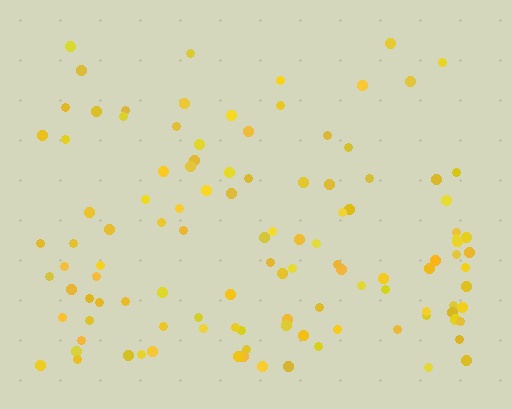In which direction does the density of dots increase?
From top to bottom, with the bottom side densest.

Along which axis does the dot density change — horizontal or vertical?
Vertical.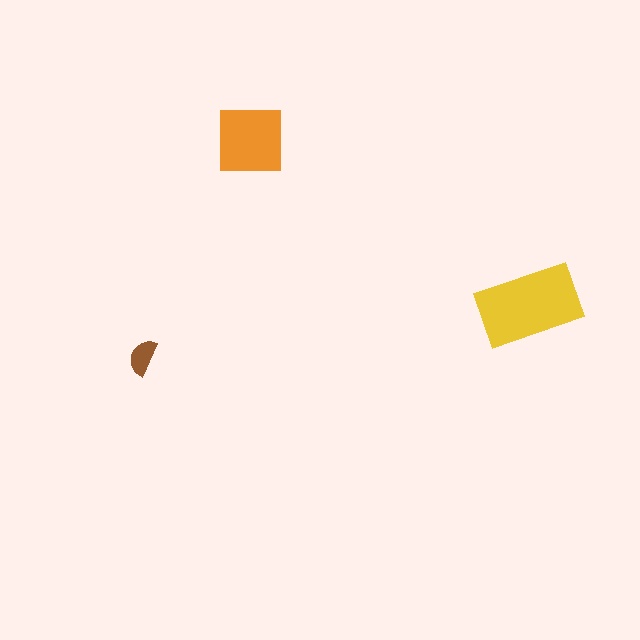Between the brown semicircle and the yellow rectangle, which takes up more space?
The yellow rectangle.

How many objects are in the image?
There are 3 objects in the image.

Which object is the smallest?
The brown semicircle.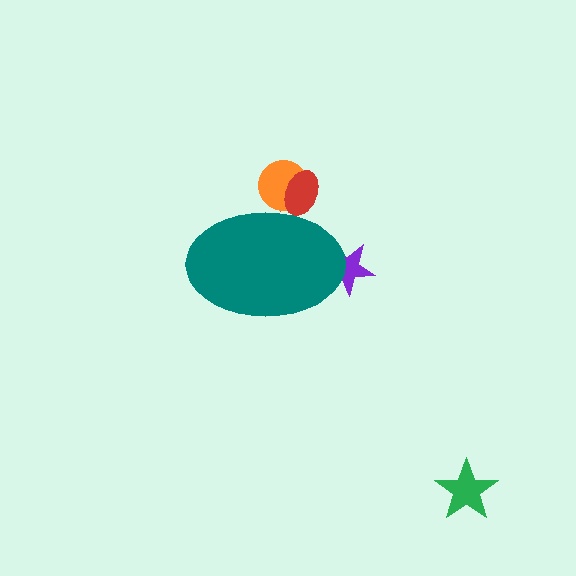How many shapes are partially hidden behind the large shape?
4 shapes are partially hidden.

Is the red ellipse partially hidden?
Yes, the red ellipse is partially hidden behind the teal ellipse.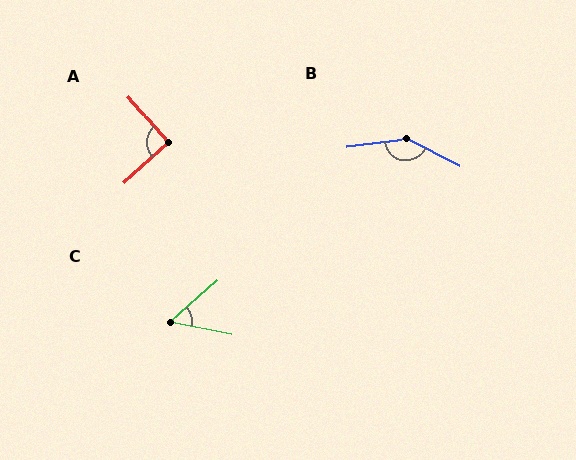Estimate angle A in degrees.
Approximately 92 degrees.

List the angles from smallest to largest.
C (52°), A (92°), B (146°).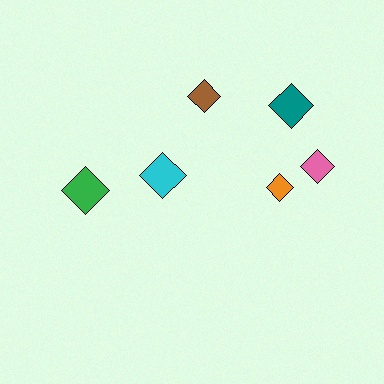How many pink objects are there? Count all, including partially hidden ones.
There is 1 pink object.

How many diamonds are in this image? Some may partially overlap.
There are 6 diamonds.